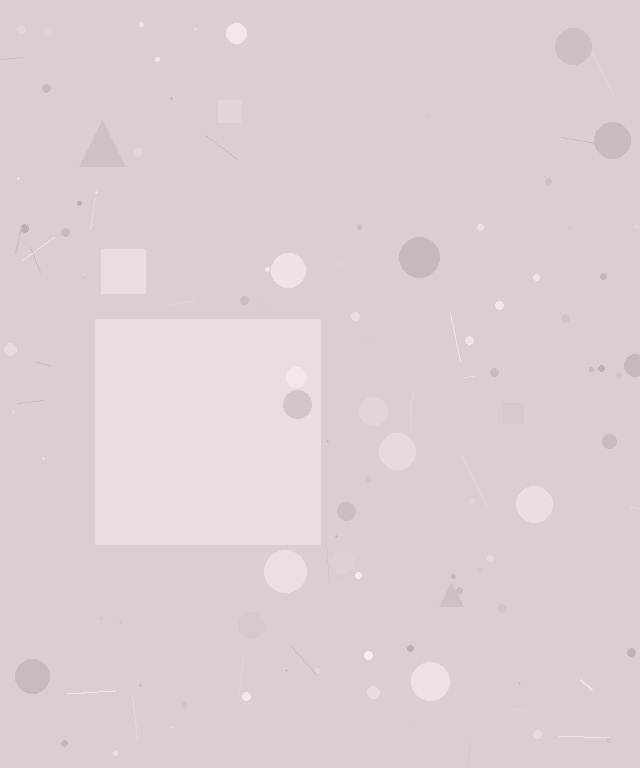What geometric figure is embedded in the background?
A square is embedded in the background.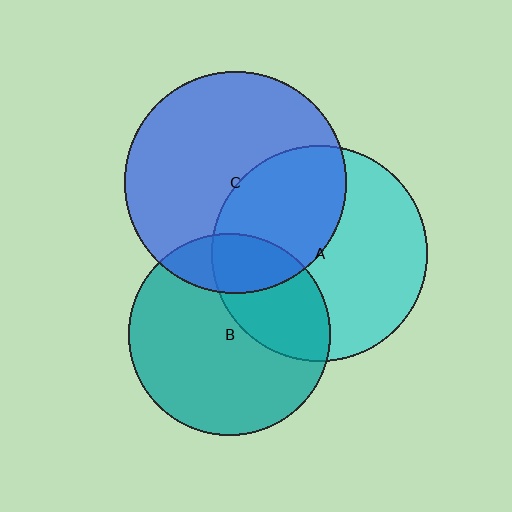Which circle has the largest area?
Circle C (blue).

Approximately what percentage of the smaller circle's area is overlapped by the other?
Approximately 40%.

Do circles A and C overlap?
Yes.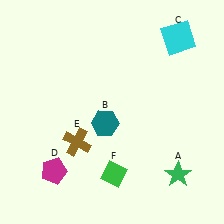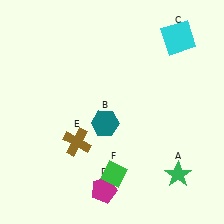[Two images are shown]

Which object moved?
The magenta pentagon (D) moved right.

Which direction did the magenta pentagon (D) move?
The magenta pentagon (D) moved right.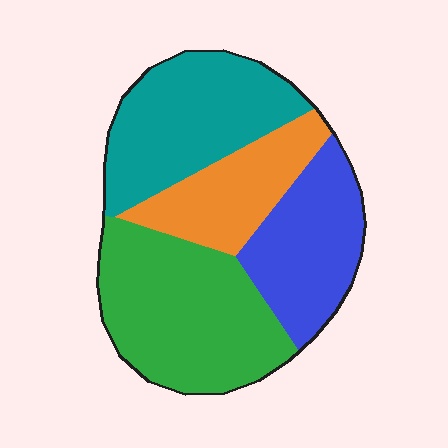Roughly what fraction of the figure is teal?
Teal covers roughly 25% of the figure.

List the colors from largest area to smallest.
From largest to smallest: green, teal, blue, orange.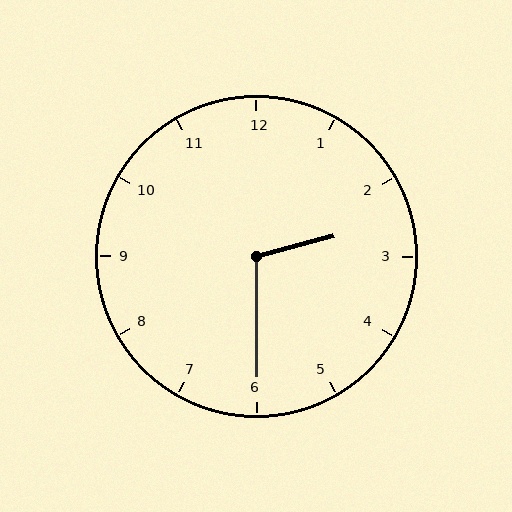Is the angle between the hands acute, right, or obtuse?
It is obtuse.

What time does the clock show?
2:30.